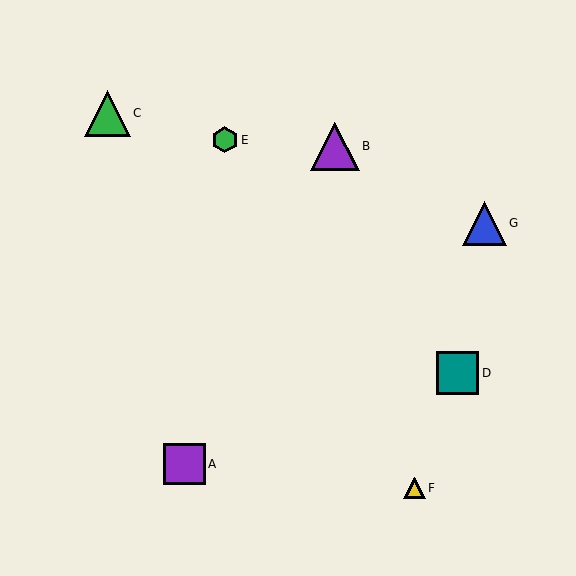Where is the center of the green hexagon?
The center of the green hexagon is at (225, 140).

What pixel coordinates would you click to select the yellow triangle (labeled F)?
Click at (414, 488) to select the yellow triangle F.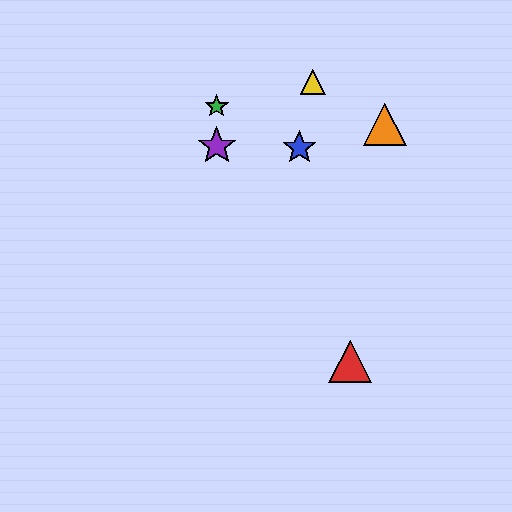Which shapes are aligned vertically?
The green star, the purple star are aligned vertically.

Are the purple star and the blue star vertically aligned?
No, the purple star is at x≈217 and the blue star is at x≈299.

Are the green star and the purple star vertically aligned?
Yes, both are at x≈217.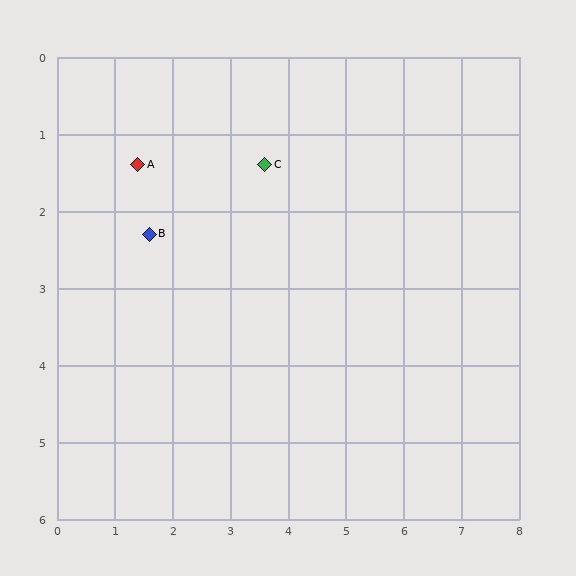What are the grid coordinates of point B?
Point B is at approximately (1.6, 2.3).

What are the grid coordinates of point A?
Point A is at approximately (1.4, 1.4).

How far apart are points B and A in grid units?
Points B and A are about 0.9 grid units apart.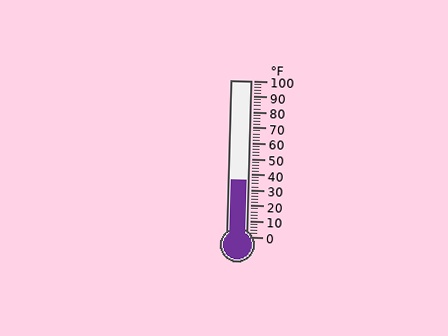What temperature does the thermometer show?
The thermometer shows approximately 36°F.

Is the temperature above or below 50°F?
The temperature is below 50°F.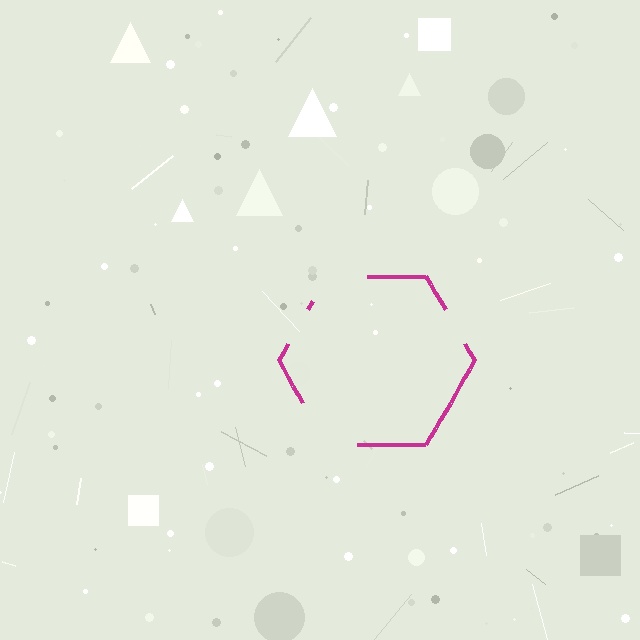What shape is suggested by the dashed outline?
The dashed outline suggests a hexagon.